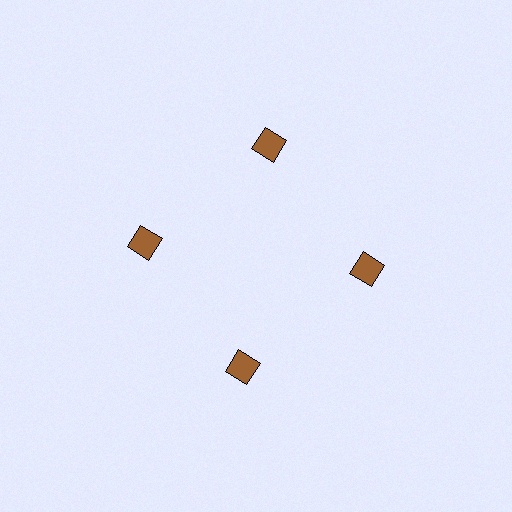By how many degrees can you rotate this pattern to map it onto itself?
The pattern maps onto itself every 90 degrees of rotation.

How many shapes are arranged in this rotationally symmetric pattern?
There are 4 shapes, arranged in 4 groups of 1.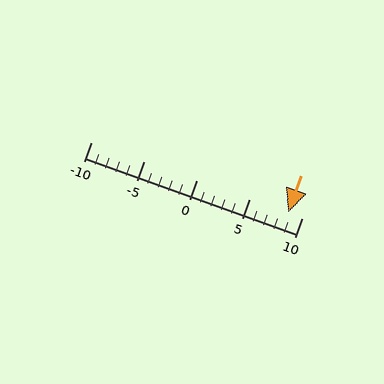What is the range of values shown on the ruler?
The ruler shows values from -10 to 10.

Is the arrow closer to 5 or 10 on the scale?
The arrow is closer to 10.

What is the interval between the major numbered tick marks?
The major tick marks are spaced 5 units apart.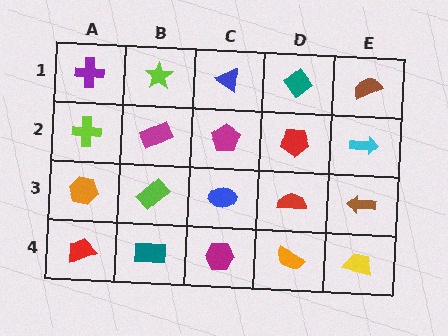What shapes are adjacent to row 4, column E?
A brown arrow (row 3, column E), an orange semicircle (row 4, column D).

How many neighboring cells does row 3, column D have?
4.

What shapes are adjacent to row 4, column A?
An orange hexagon (row 3, column A), a teal rectangle (row 4, column B).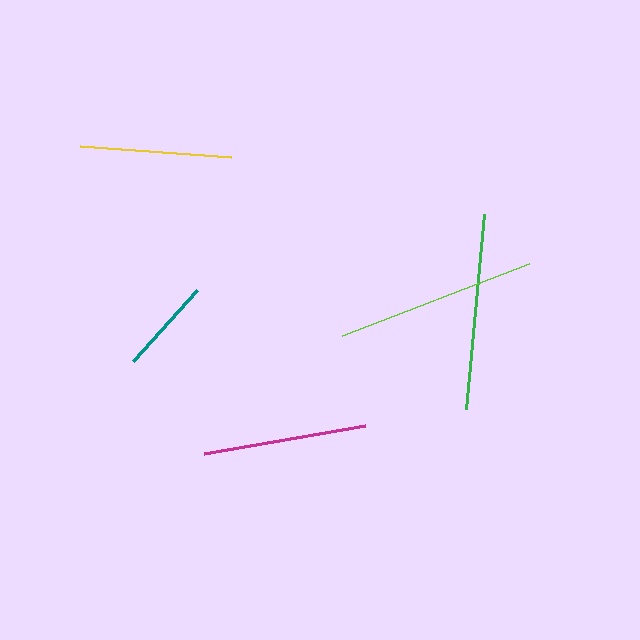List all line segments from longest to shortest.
From longest to shortest: lime, green, magenta, yellow, teal.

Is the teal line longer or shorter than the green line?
The green line is longer than the teal line.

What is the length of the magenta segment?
The magenta segment is approximately 164 pixels long.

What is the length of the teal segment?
The teal segment is approximately 95 pixels long.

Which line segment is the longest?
The lime line is the longest at approximately 200 pixels.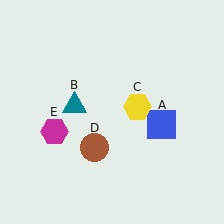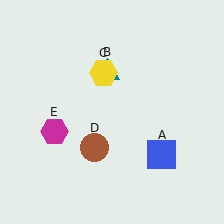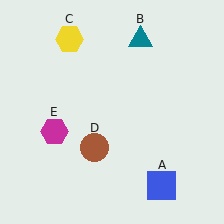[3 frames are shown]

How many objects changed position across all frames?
3 objects changed position: blue square (object A), teal triangle (object B), yellow hexagon (object C).